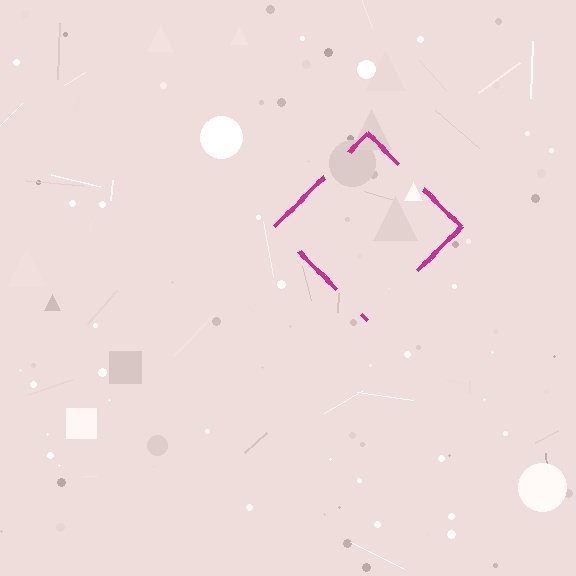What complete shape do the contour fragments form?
The contour fragments form a diamond.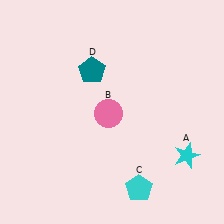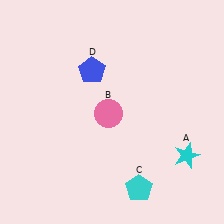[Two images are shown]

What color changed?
The pentagon (D) changed from teal in Image 1 to blue in Image 2.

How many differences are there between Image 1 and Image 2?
There is 1 difference between the two images.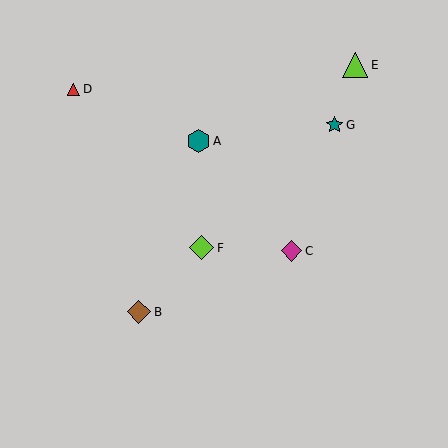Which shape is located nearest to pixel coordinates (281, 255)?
The magenta diamond (labeled C) at (291, 251) is nearest to that location.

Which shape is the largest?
The lime triangle (labeled E) is the largest.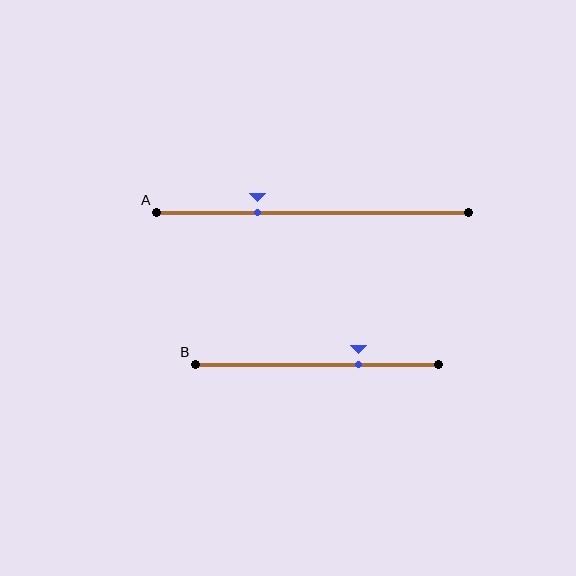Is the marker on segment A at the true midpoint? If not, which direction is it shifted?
No, the marker on segment A is shifted to the left by about 18% of the segment length.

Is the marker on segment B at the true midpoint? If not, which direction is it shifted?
No, the marker on segment B is shifted to the right by about 17% of the segment length.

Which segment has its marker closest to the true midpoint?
Segment B has its marker closest to the true midpoint.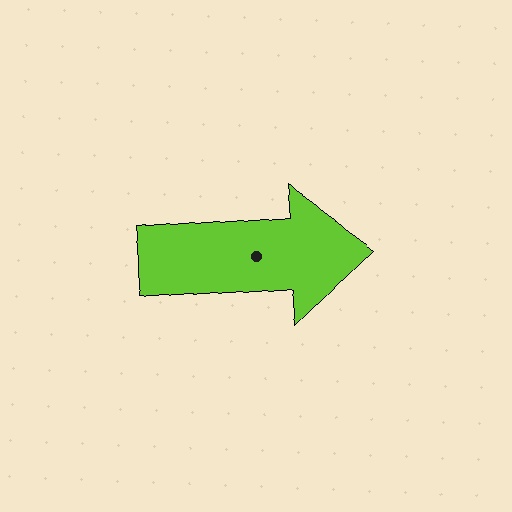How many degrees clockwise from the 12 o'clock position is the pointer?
Approximately 85 degrees.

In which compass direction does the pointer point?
East.